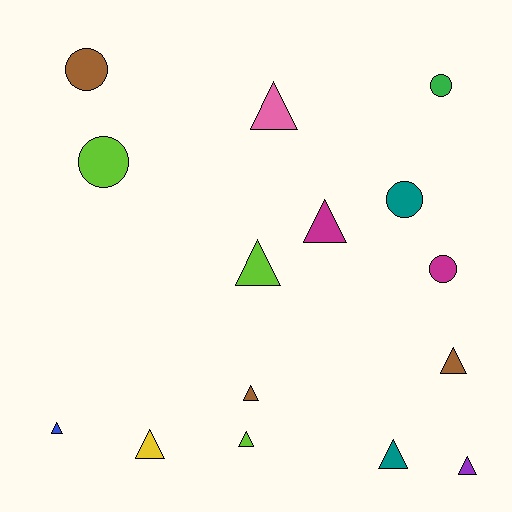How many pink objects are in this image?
There is 1 pink object.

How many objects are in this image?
There are 15 objects.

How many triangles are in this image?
There are 10 triangles.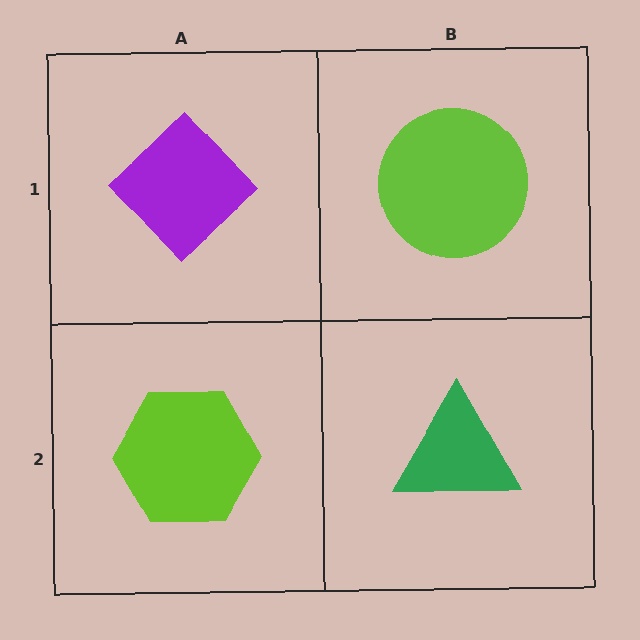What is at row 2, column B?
A green triangle.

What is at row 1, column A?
A purple diamond.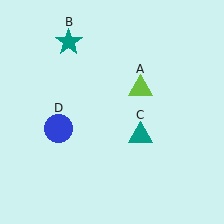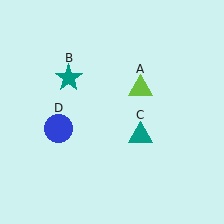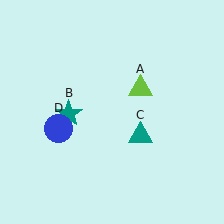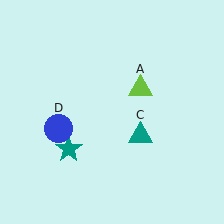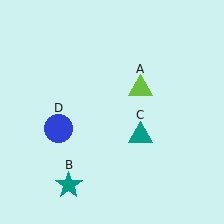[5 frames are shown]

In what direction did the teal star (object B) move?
The teal star (object B) moved down.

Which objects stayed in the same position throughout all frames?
Lime triangle (object A) and teal triangle (object C) and blue circle (object D) remained stationary.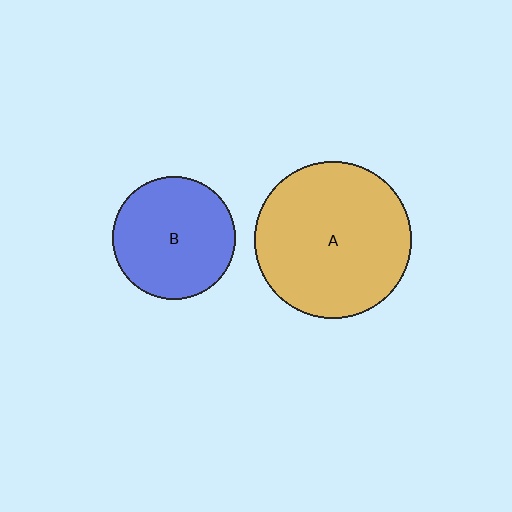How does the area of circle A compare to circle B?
Approximately 1.6 times.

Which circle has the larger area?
Circle A (orange).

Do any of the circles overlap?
No, none of the circles overlap.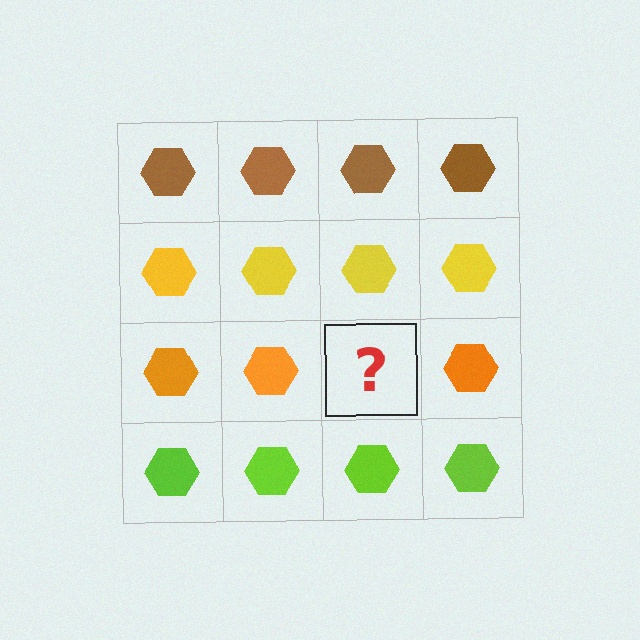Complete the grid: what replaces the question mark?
The question mark should be replaced with an orange hexagon.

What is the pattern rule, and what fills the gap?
The rule is that each row has a consistent color. The gap should be filled with an orange hexagon.